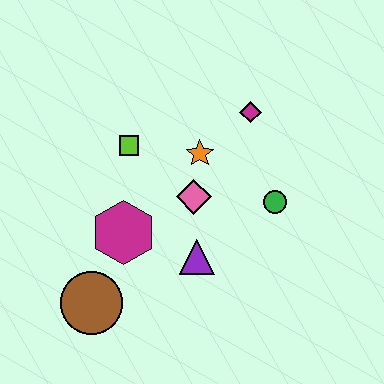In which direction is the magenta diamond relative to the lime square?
The magenta diamond is to the right of the lime square.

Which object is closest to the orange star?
The pink diamond is closest to the orange star.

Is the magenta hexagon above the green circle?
No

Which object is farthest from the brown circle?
The magenta diamond is farthest from the brown circle.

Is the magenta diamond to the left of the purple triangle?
No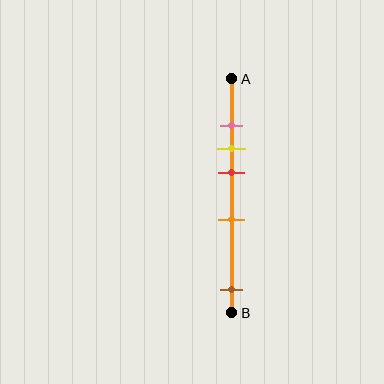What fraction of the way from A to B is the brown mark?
The brown mark is approximately 90% (0.9) of the way from A to B.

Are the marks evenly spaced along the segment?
No, the marks are not evenly spaced.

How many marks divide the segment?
There are 5 marks dividing the segment.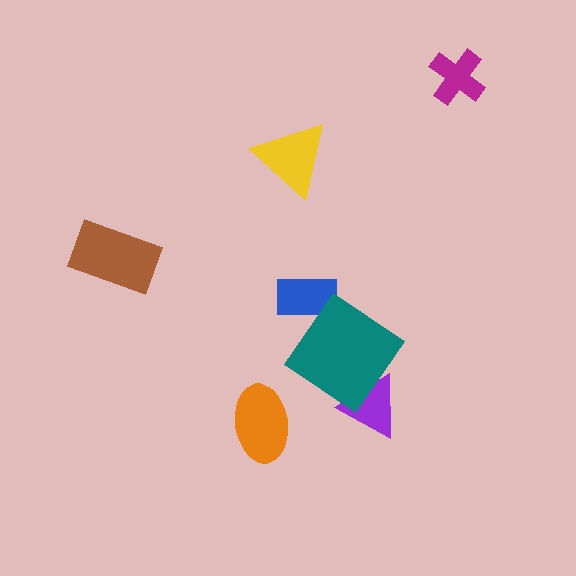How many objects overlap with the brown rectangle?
0 objects overlap with the brown rectangle.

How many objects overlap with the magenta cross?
0 objects overlap with the magenta cross.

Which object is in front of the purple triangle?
The teal diamond is in front of the purple triangle.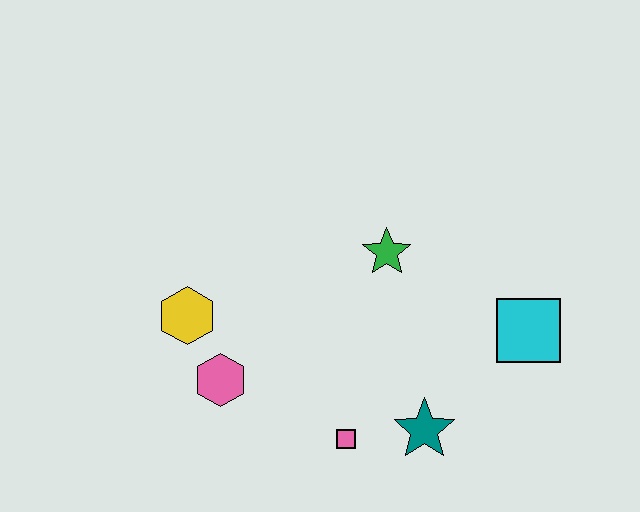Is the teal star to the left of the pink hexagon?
No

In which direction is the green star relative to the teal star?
The green star is above the teal star.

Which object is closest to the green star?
The cyan square is closest to the green star.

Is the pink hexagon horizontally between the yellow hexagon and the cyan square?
Yes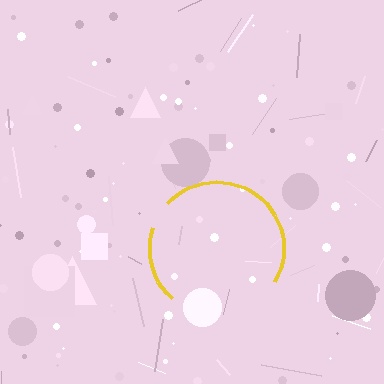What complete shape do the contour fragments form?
The contour fragments form a circle.